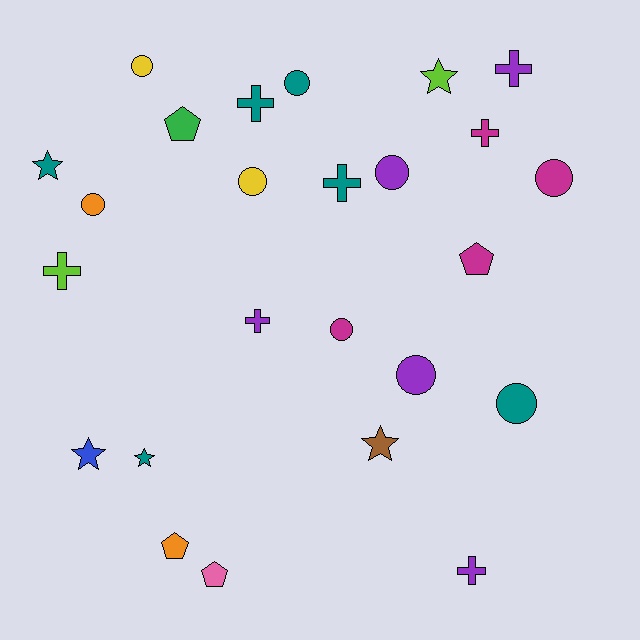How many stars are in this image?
There are 5 stars.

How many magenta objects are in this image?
There are 4 magenta objects.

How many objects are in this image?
There are 25 objects.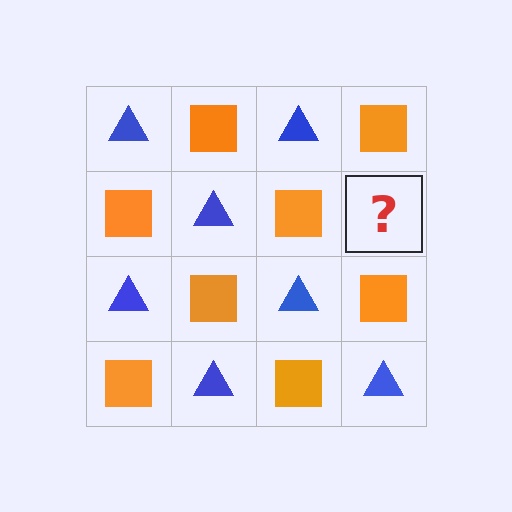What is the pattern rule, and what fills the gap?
The rule is that it alternates blue triangle and orange square in a checkerboard pattern. The gap should be filled with a blue triangle.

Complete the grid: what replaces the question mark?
The question mark should be replaced with a blue triangle.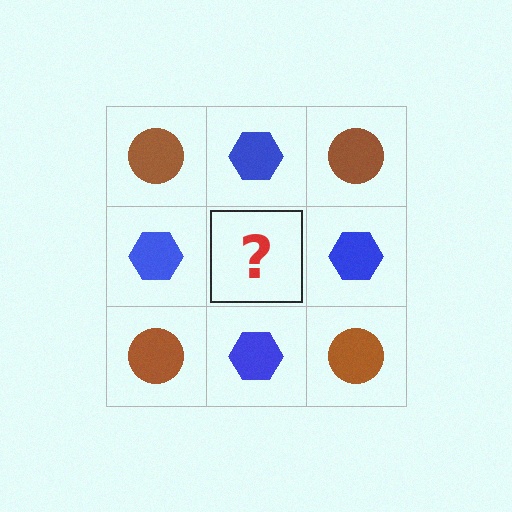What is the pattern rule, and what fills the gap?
The rule is that it alternates brown circle and blue hexagon in a checkerboard pattern. The gap should be filled with a brown circle.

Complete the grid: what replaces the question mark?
The question mark should be replaced with a brown circle.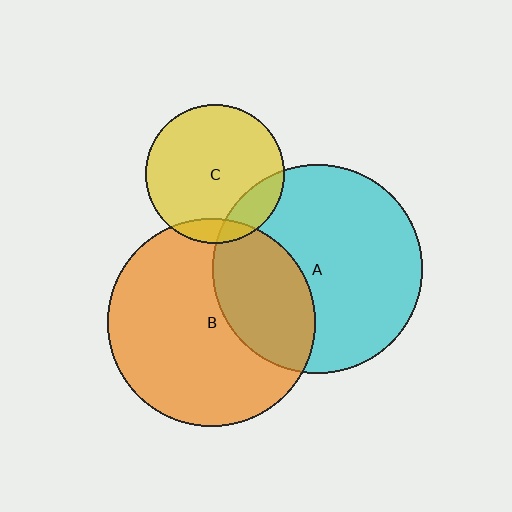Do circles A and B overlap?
Yes.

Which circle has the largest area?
Circle A (cyan).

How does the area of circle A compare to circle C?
Approximately 2.3 times.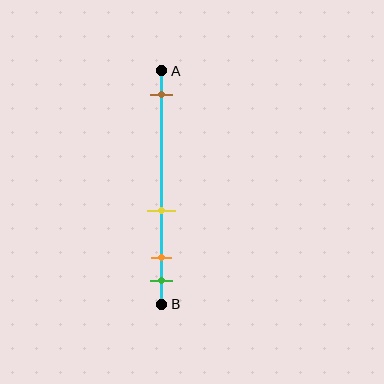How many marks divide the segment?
There are 4 marks dividing the segment.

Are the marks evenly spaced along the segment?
No, the marks are not evenly spaced.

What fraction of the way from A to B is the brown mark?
The brown mark is approximately 10% (0.1) of the way from A to B.